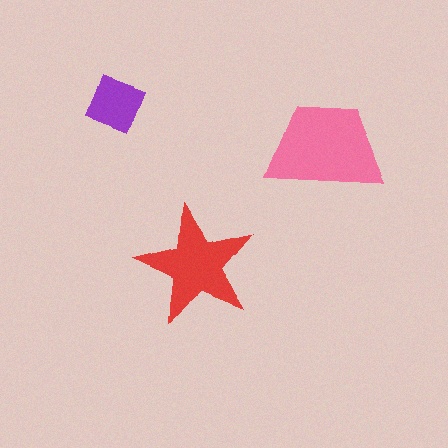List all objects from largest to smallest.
The pink trapezoid, the red star, the purple diamond.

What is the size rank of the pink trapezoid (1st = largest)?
1st.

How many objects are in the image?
There are 3 objects in the image.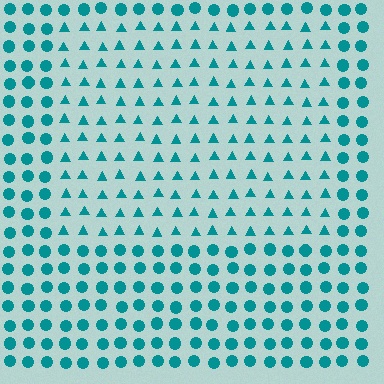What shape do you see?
I see a rectangle.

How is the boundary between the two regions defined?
The boundary is defined by a change in element shape: triangles inside vs. circles outside. All elements share the same color and spacing.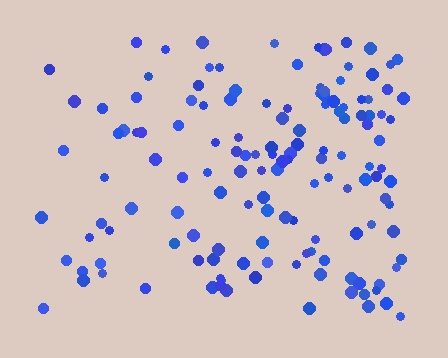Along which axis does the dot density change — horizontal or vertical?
Horizontal.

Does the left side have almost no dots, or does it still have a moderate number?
Still a moderate number, just noticeably fewer than the right.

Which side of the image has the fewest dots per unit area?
The left.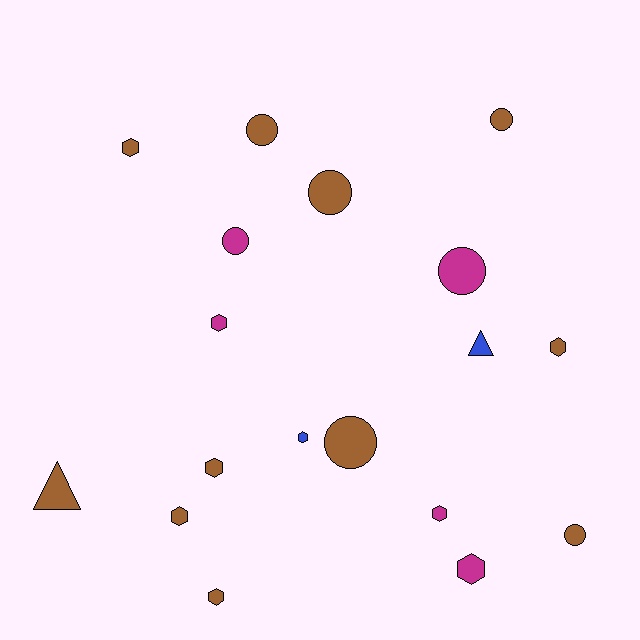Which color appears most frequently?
Brown, with 11 objects.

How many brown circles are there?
There are 5 brown circles.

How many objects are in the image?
There are 18 objects.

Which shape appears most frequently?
Hexagon, with 9 objects.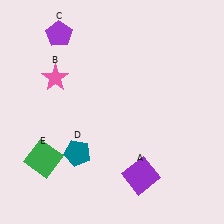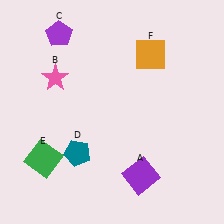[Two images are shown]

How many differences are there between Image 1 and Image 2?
There is 1 difference between the two images.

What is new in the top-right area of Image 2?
An orange square (F) was added in the top-right area of Image 2.